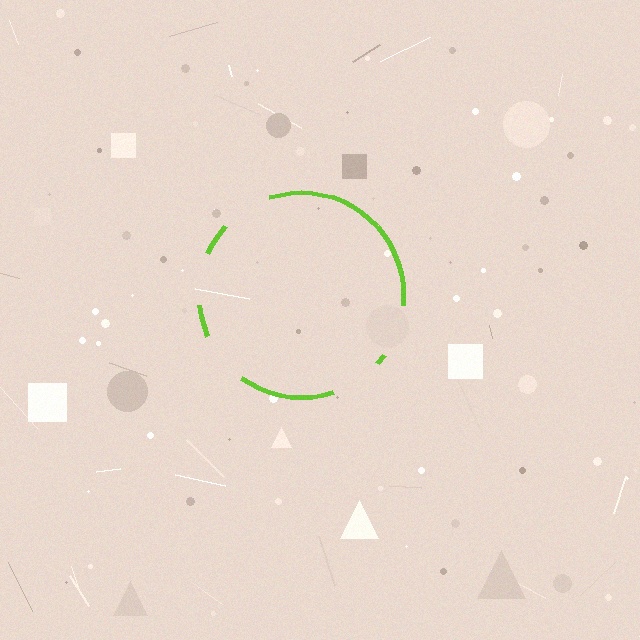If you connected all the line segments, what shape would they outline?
They would outline a circle.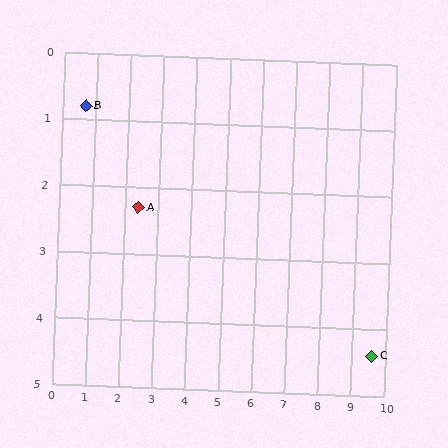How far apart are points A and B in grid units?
Points A and B are about 2.3 grid units apart.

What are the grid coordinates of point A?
Point A is at approximately (2.4, 2.3).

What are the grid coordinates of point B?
Point B is at approximately (0.7, 0.8).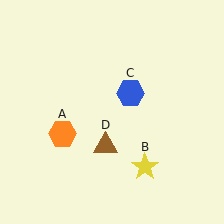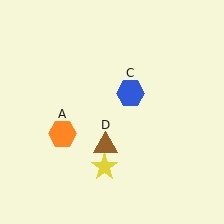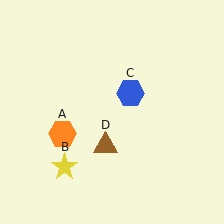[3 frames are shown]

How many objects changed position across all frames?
1 object changed position: yellow star (object B).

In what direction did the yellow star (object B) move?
The yellow star (object B) moved left.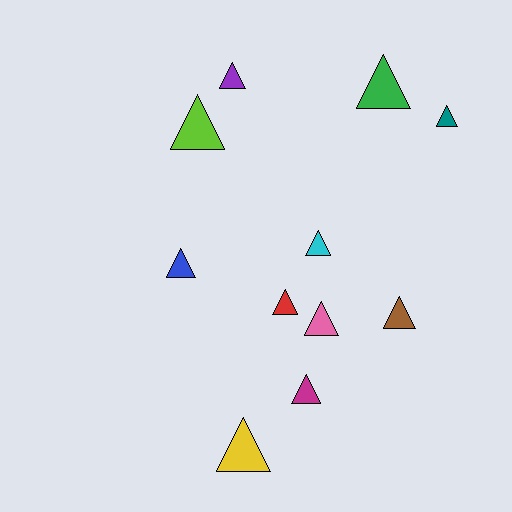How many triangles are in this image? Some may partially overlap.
There are 11 triangles.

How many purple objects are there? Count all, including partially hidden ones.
There is 1 purple object.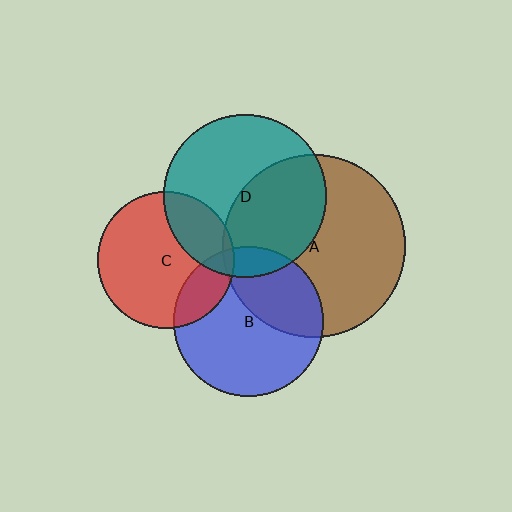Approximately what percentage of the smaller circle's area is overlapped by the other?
Approximately 45%.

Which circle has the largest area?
Circle A (brown).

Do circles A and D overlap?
Yes.